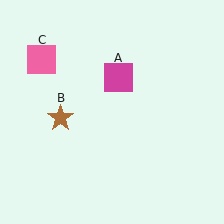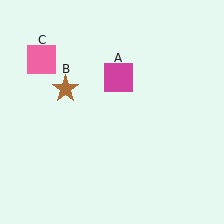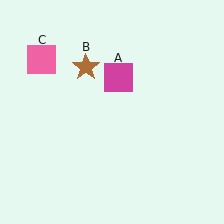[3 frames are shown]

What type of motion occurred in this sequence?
The brown star (object B) rotated clockwise around the center of the scene.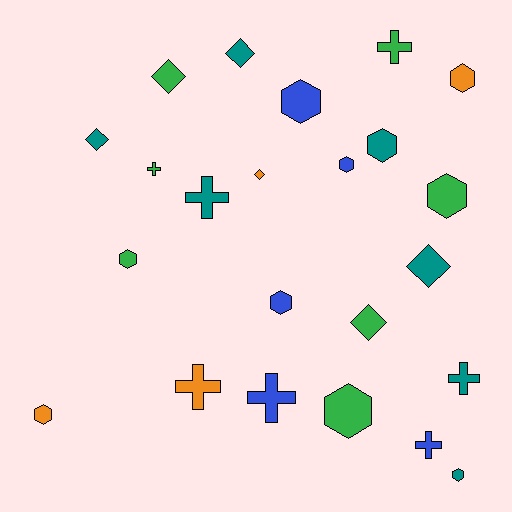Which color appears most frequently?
Teal, with 7 objects.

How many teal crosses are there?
There are 2 teal crosses.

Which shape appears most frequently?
Hexagon, with 10 objects.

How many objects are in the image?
There are 23 objects.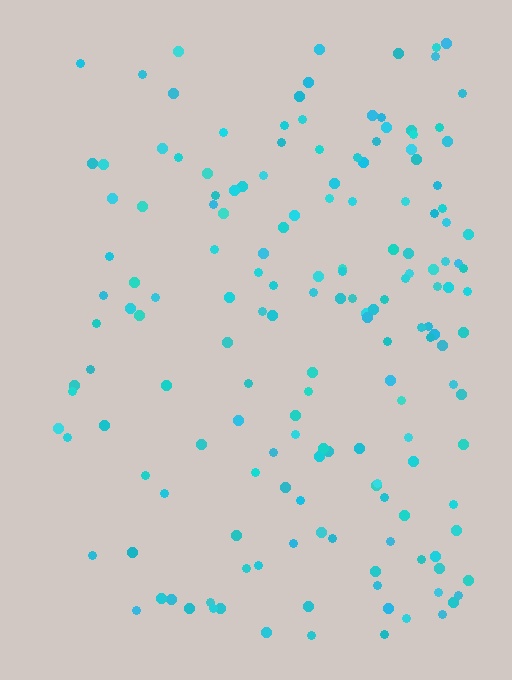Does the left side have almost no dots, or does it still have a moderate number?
Still a moderate number, just noticeably fewer than the right.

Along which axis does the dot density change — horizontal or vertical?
Horizontal.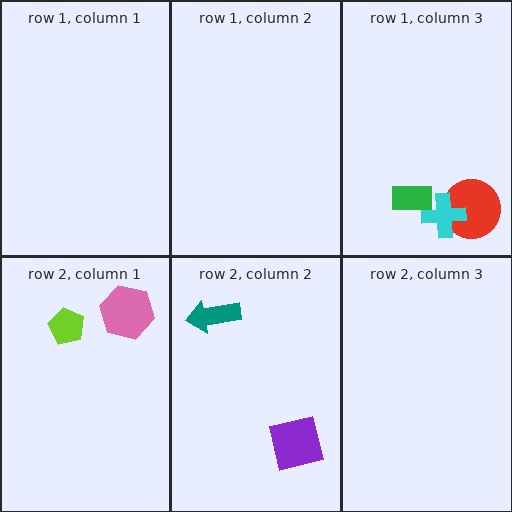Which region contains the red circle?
The row 1, column 3 region.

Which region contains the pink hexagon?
The row 2, column 1 region.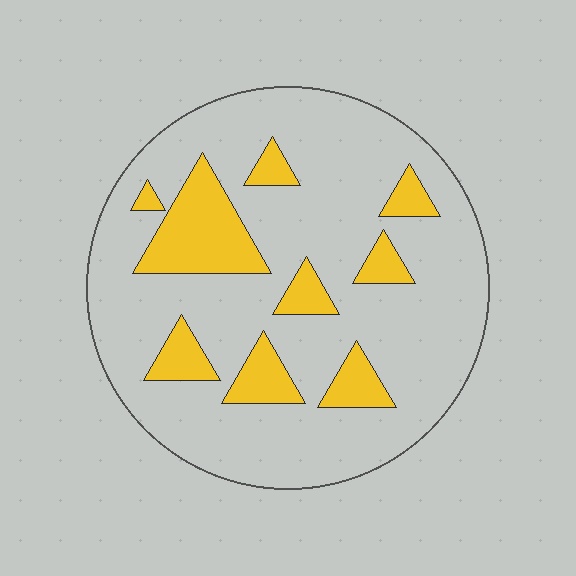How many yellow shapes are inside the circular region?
9.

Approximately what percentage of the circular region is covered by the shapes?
Approximately 20%.